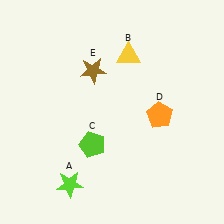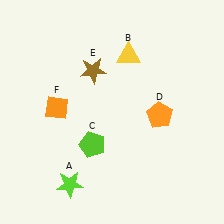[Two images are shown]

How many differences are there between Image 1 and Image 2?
There is 1 difference between the two images.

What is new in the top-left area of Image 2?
An orange diamond (F) was added in the top-left area of Image 2.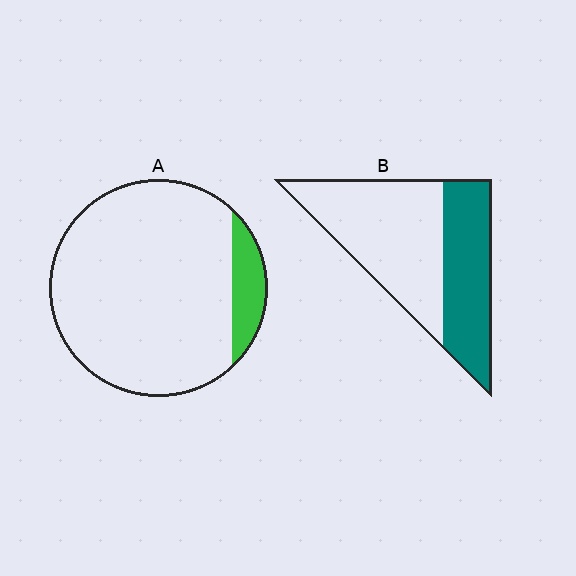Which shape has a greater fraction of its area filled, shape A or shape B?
Shape B.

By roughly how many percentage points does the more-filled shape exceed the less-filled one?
By roughly 30 percentage points (B over A).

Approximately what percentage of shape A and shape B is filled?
A is approximately 10% and B is approximately 40%.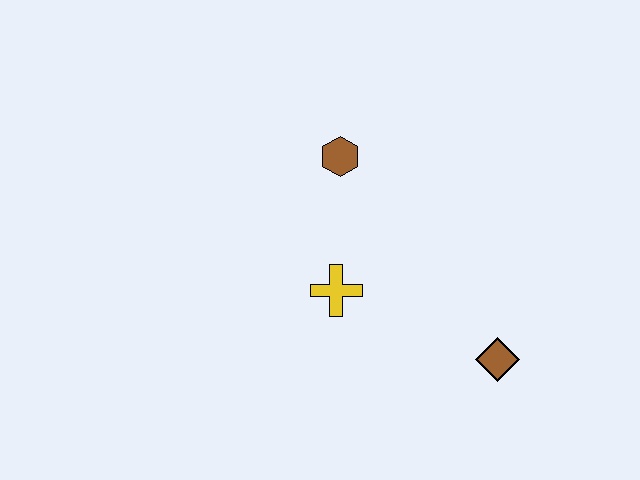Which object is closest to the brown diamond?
The yellow cross is closest to the brown diamond.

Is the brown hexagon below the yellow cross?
No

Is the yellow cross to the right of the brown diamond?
No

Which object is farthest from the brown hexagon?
The brown diamond is farthest from the brown hexagon.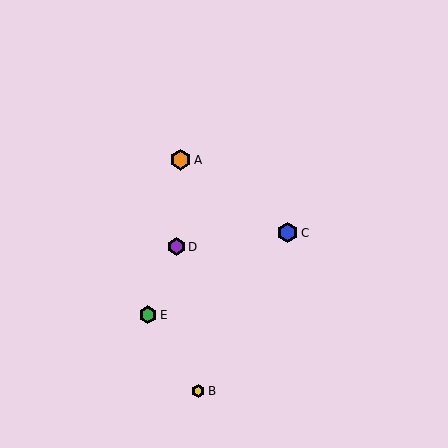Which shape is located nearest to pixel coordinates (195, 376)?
The yellow hexagon (labeled B) at (198, 391) is nearest to that location.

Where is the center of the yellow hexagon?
The center of the yellow hexagon is at (198, 391).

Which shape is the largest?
The orange hexagon (labeled A) is the largest.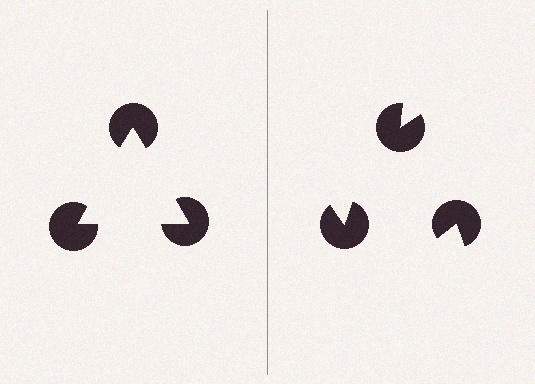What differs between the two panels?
The pac-man discs are positioned identically on both sides; only the wedge orientations differ. On the left they align to a triangle; on the right they are misaligned.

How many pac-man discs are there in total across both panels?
6 — 3 on each side.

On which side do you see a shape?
An illusory triangle appears on the left side. On the right side the wedge cuts are rotated, so no coherent shape forms.